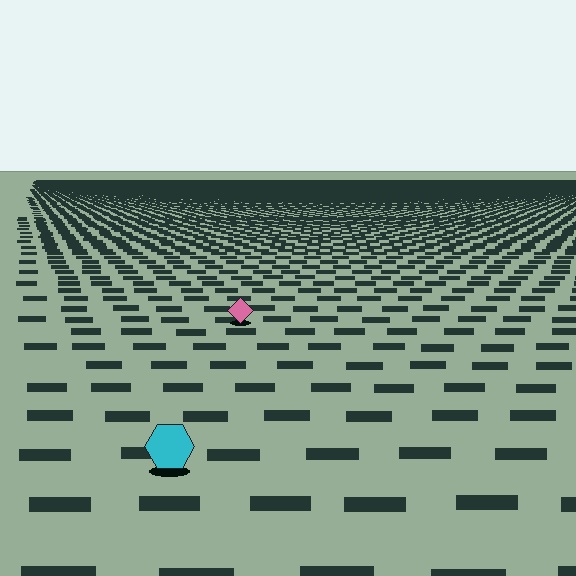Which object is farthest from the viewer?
The pink diamond is farthest from the viewer. It appears smaller and the ground texture around it is denser.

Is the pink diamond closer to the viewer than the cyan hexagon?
No. The cyan hexagon is closer — you can tell from the texture gradient: the ground texture is coarser near it.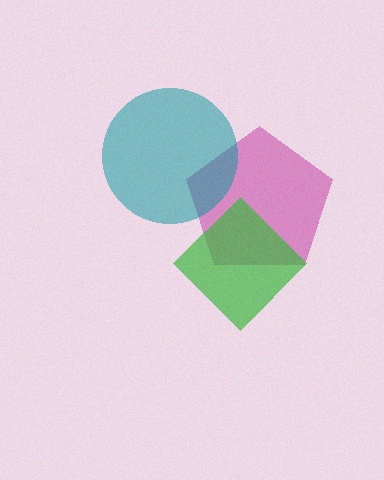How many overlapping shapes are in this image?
There are 3 overlapping shapes in the image.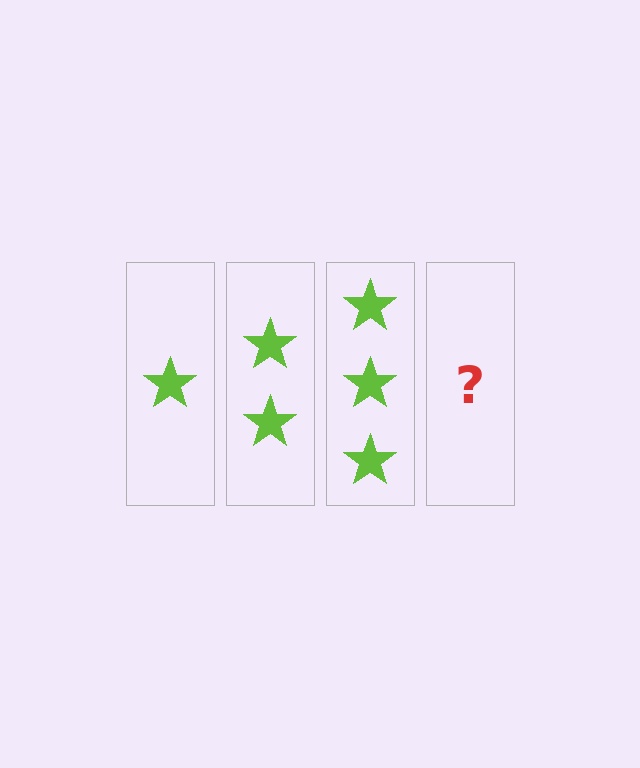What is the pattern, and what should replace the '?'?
The pattern is that each step adds one more star. The '?' should be 4 stars.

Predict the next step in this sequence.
The next step is 4 stars.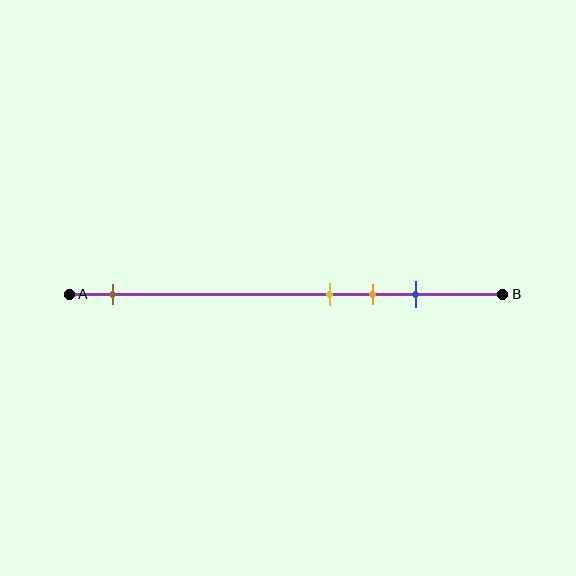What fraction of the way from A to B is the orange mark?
The orange mark is approximately 70% (0.7) of the way from A to B.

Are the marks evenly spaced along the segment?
No, the marks are not evenly spaced.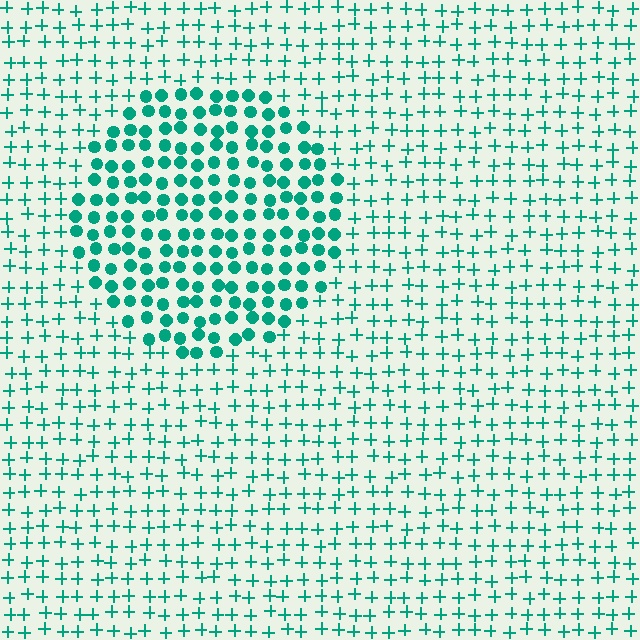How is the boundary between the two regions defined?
The boundary is defined by a change in element shape: circles inside vs. plus signs outside. All elements share the same color and spacing.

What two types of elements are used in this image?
The image uses circles inside the circle region and plus signs outside it.